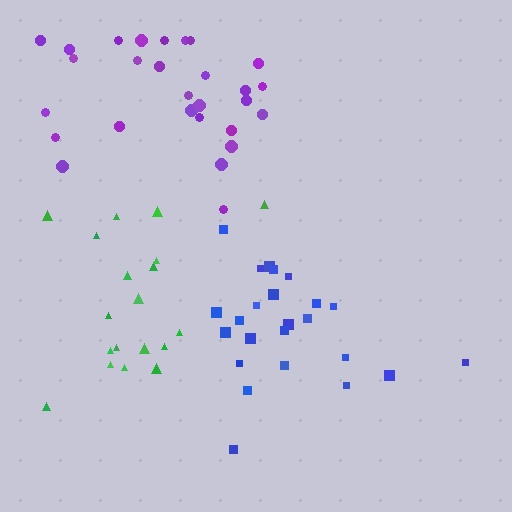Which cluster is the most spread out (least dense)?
Green.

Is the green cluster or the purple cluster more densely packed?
Purple.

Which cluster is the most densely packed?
Blue.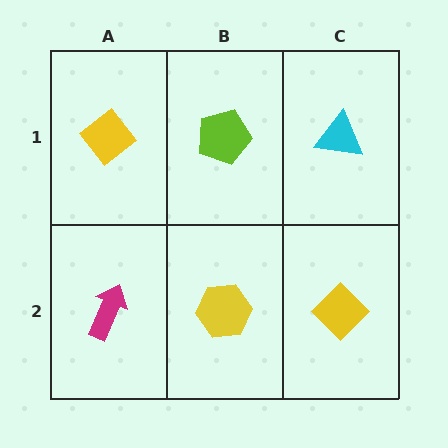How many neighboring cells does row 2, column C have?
2.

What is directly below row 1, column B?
A yellow hexagon.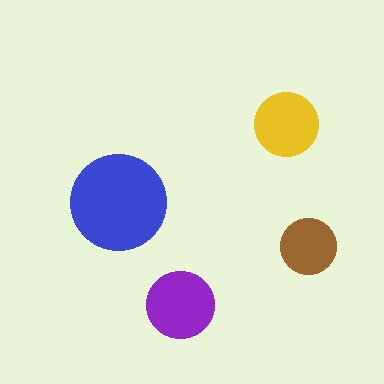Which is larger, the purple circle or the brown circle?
The purple one.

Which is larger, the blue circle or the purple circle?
The blue one.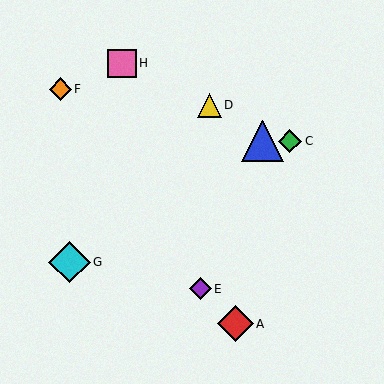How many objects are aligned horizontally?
2 objects (B, C) are aligned horizontally.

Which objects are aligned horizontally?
Objects B, C are aligned horizontally.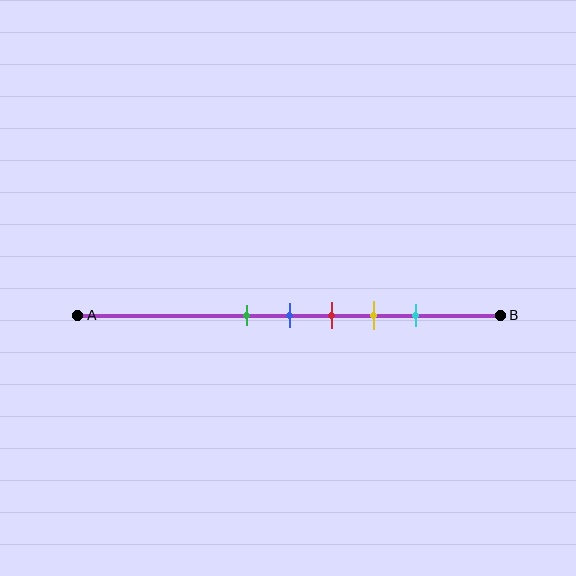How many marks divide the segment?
There are 5 marks dividing the segment.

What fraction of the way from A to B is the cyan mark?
The cyan mark is approximately 80% (0.8) of the way from A to B.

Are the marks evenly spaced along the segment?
Yes, the marks are approximately evenly spaced.